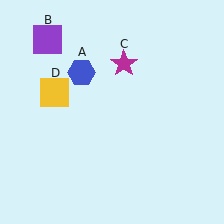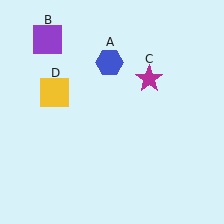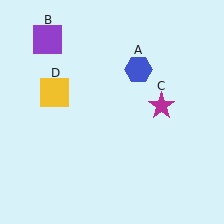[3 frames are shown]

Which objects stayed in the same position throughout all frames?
Purple square (object B) and yellow square (object D) remained stationary.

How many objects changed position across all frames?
2 objects changed position: blue hexagon (object A), magenta star (object C).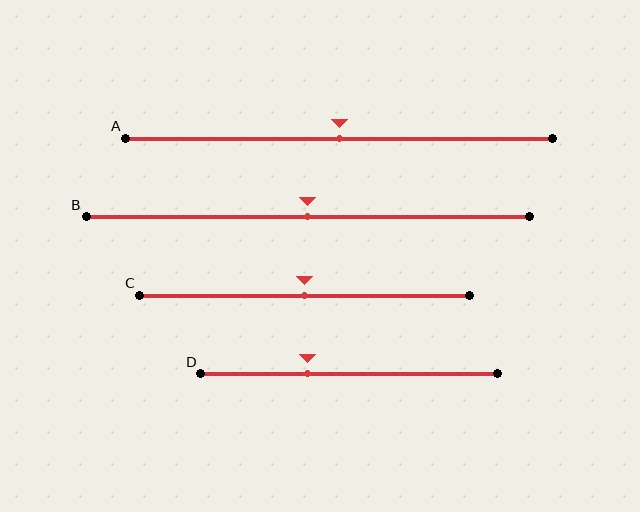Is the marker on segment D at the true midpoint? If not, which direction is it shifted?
No, the marker on segment D is shifted to the left by about 14% of the segment length.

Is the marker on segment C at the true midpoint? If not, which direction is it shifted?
Yes, the marker on segment C is at the true midpoint.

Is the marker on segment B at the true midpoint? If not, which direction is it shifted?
Yes, the marker on segment B is at the true midpoint.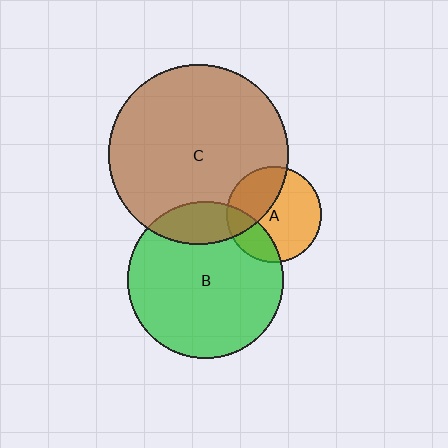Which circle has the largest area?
Circle C (brown).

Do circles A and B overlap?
Yes.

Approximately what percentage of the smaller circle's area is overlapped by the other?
Approximately 25%.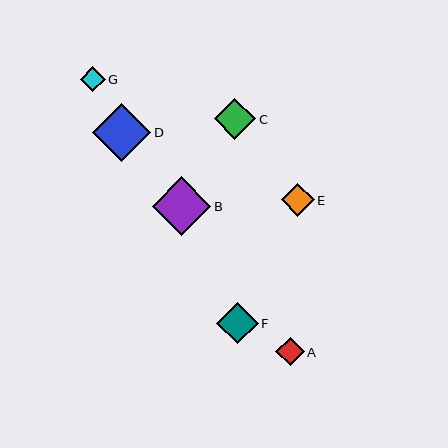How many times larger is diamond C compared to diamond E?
Diamond C is approximately 1.2 times the size of diamond E.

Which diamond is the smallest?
Diamond G is the smallest with a size of approximately 25 pixels.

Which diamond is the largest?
Diamond D is the largest with a size of approximately 58 pixels.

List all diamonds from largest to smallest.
From largest to smallest: D, B, C, F, E, A, G.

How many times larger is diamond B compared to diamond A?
Diamond B is approximately 2.0 times the size of diamond A.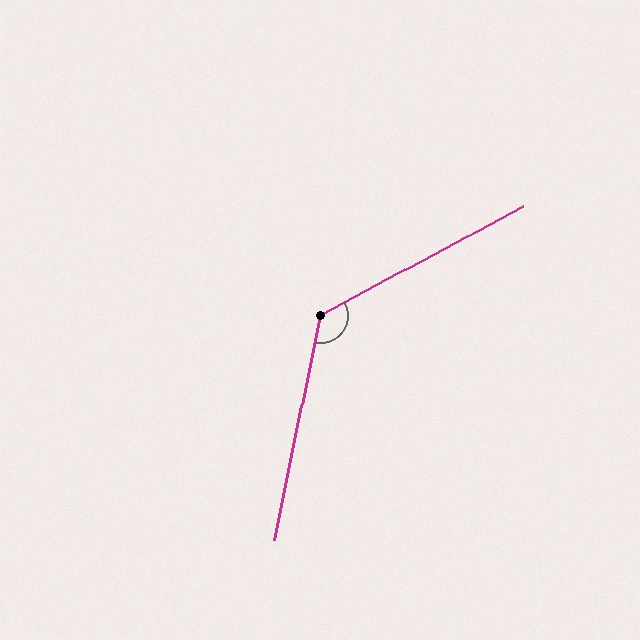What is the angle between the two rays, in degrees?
Approximately 130 degrees.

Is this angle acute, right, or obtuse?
It is obtuse.